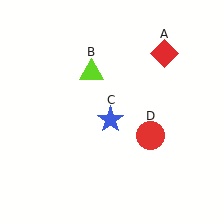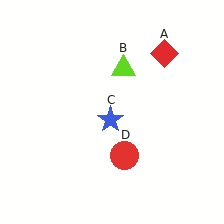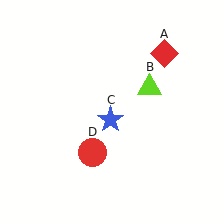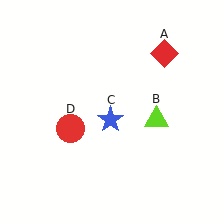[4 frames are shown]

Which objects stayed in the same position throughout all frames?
Red diamond (object A) and blue star (object C) remained stationary.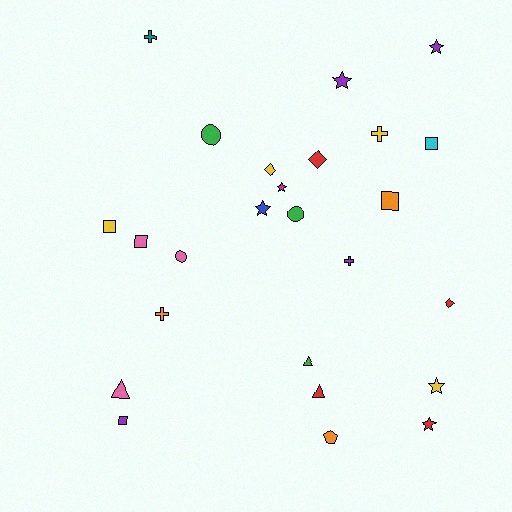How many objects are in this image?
There are 25 objects.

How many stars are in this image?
There are 6 stars.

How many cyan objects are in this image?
There is 1 cyan object.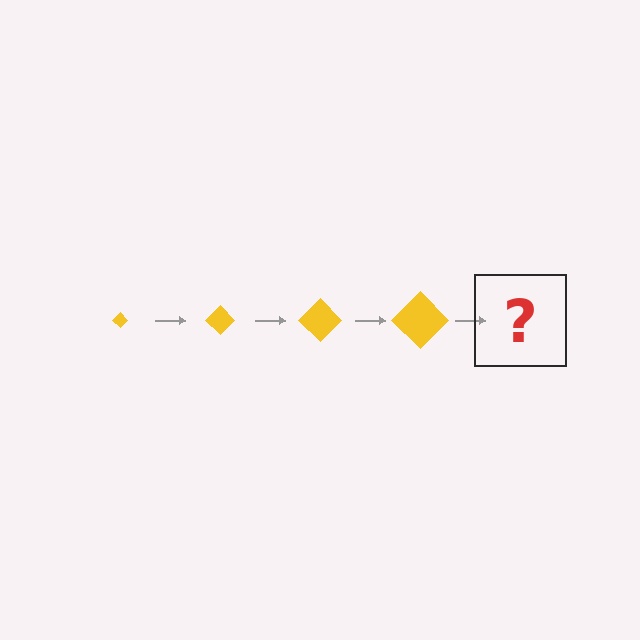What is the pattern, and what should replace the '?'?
The pattern is that the diamond gets progressively larger each step. The '?' should be a yellow diamond, larger than the previous one.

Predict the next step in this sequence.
The next step is a yellow diamond, larger than the previous one.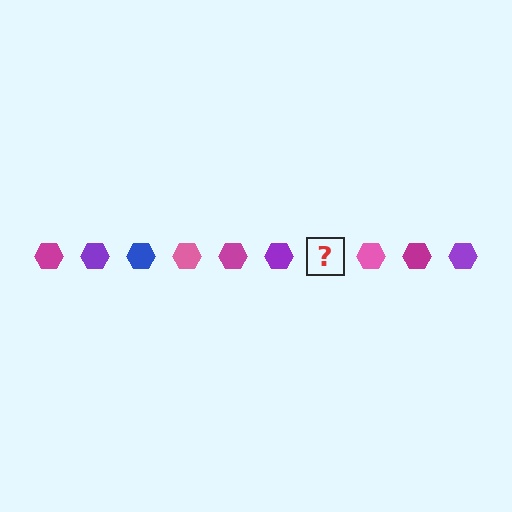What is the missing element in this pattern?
The missing element is a blue hexagon.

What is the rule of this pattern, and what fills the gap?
The rule is that the pattern cycles through magenta, purple, blue, pink hexagons. The gap should be filled with a blue hexagon.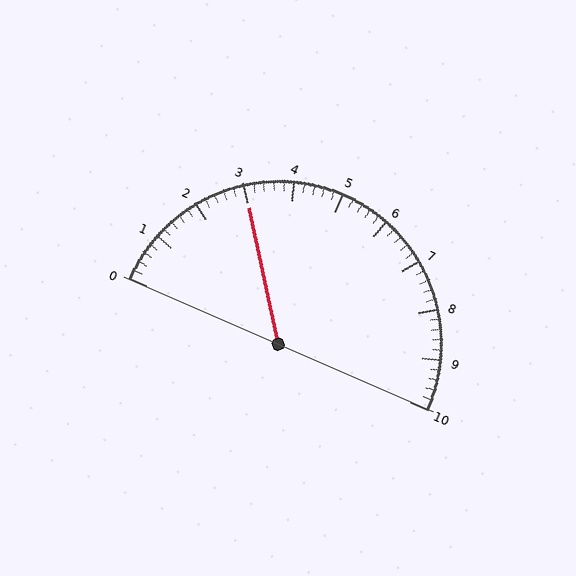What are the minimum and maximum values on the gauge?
The gauge ranges from 0 to 10.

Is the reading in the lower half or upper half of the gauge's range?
The reading is in the lower half of the range (0 to 10).